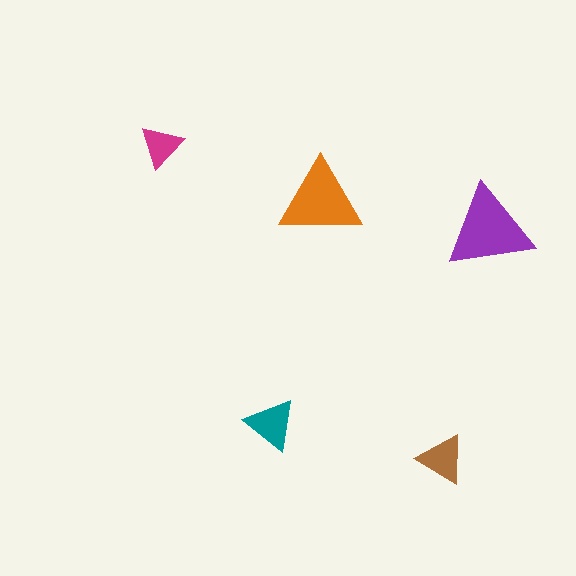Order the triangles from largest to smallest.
the purple one, the orange one, the teal one, the brown one, the magenta one.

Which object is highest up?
The magenta triangle is topmost.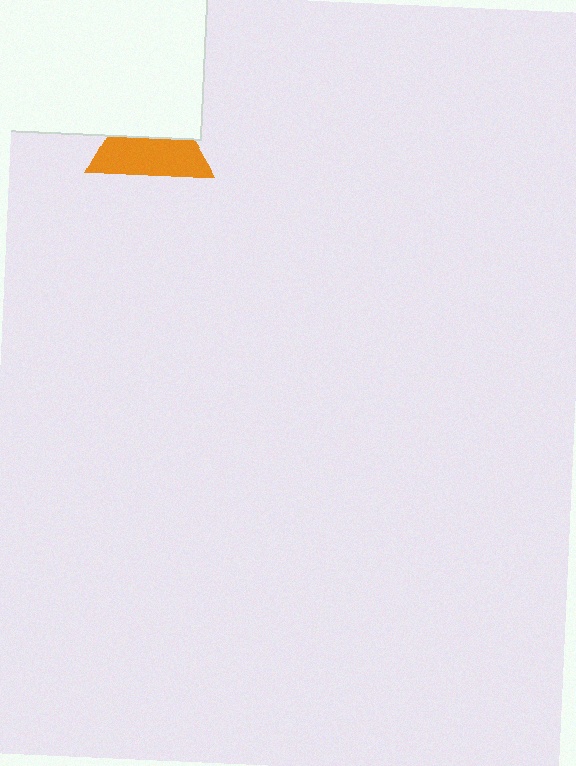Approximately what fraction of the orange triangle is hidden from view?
Roughly 47% of the orange triangle is hidden behind the white rectangle.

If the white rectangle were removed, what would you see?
You would see the complete orange triangle.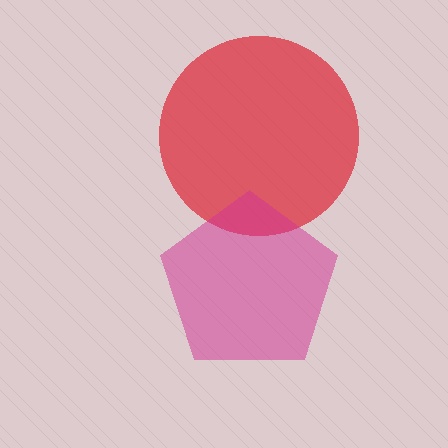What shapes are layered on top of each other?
The layered shapes are: a red circle, a magenta pentagon.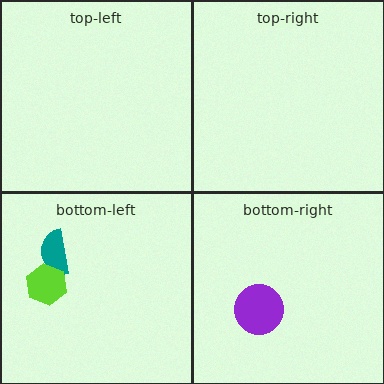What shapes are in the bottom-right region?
The purple circle.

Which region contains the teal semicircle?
The bottom-left region.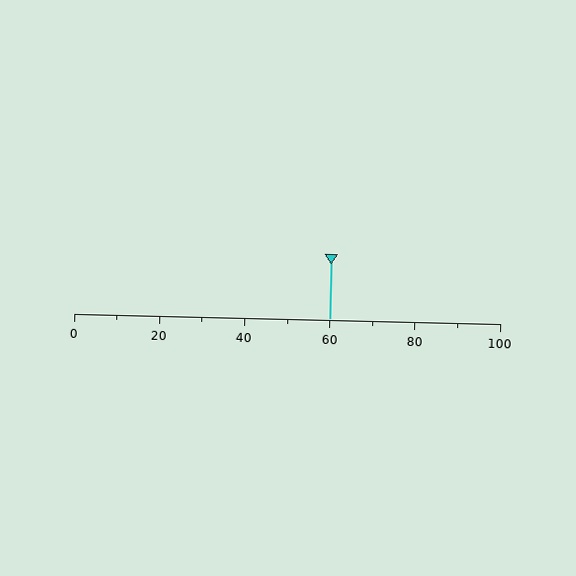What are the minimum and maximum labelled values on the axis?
The axis runs from 0 to 100.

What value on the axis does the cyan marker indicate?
The marker indicates approximately 60.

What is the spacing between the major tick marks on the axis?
The major ticks are spaced 20 apart.